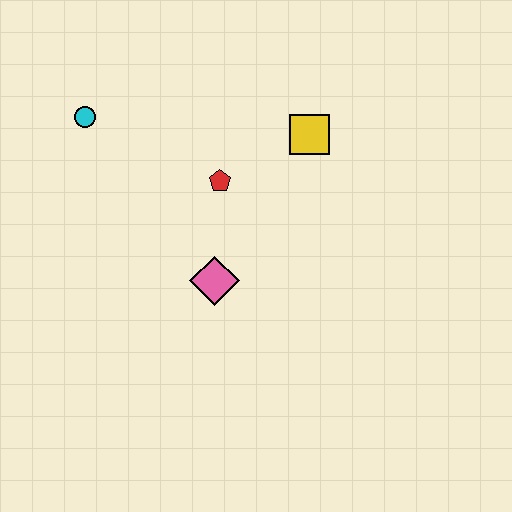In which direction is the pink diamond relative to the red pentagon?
The pink diamond is below the red pentagon.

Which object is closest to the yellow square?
The red pentagon is closest to the yellow square.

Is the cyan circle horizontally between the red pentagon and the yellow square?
No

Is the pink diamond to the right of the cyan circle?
Yes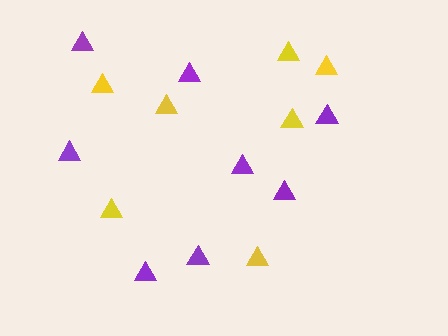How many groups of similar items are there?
There are 2 groups: one group of purple triangles (8) and one group of yellow triangles (7).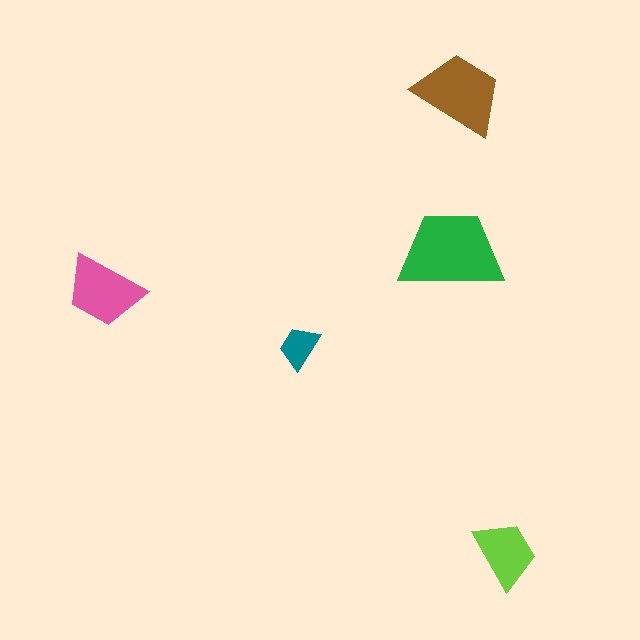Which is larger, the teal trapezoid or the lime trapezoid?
The lime one.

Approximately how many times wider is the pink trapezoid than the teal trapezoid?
About 2 times wider.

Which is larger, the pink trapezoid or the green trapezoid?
The green one.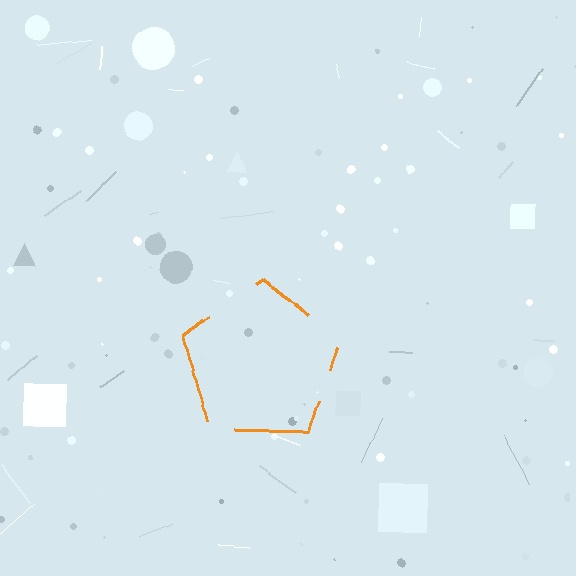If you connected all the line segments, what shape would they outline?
They would outline a pentagon.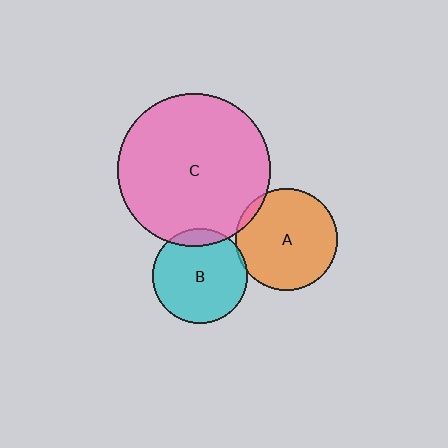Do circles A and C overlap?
Yes.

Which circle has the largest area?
Circle C (pink).